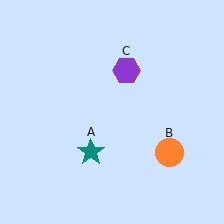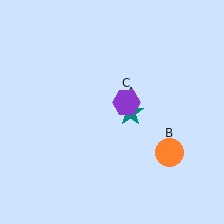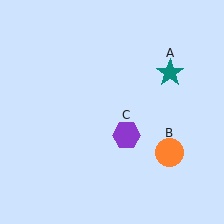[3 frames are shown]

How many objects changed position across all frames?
2 objects changed position: teal star (object A), purple hexagon (object C).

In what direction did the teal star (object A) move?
The teal star (object A) moved up and to the right.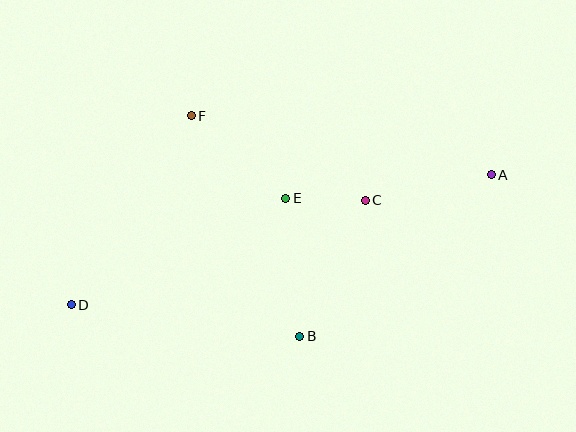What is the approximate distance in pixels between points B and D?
The distance between B and D is approximately 231 pixels.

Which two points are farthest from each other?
Points A and D are farthest from each other.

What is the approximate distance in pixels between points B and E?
The distance between B and E is approximately 139 pixels.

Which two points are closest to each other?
Points C and E are closest to each other.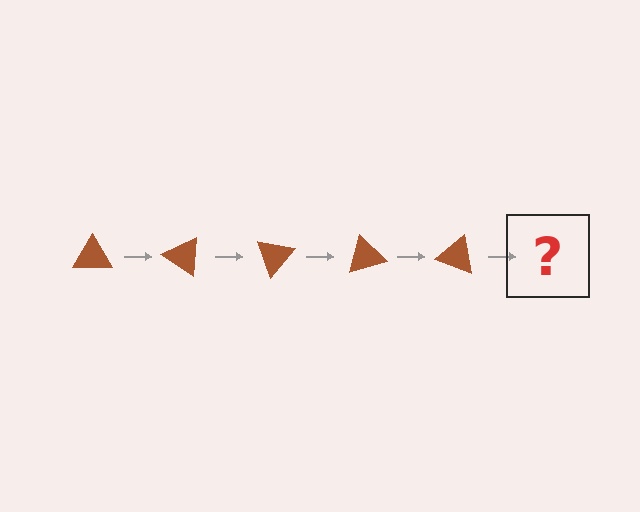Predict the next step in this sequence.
The next step is a brown triangle rotated 175 degrees.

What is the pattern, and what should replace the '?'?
The pattern is that the triangle rotates 35 degrees each step. The '?' should be a brown triangle rotated 175 degrees.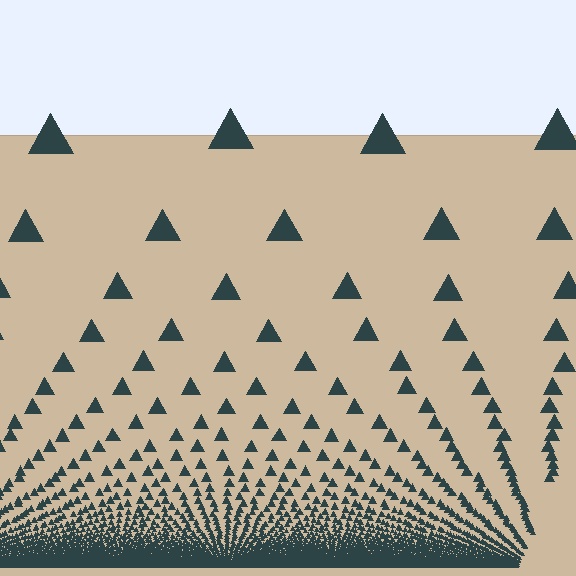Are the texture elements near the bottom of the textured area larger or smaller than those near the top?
Smaller. The gradient is inverted — elements near the bottom are smaller and denser.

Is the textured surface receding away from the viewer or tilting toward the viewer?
The surface appears to tilt toward the viewer. Texture elements get larger and sparser toward the top.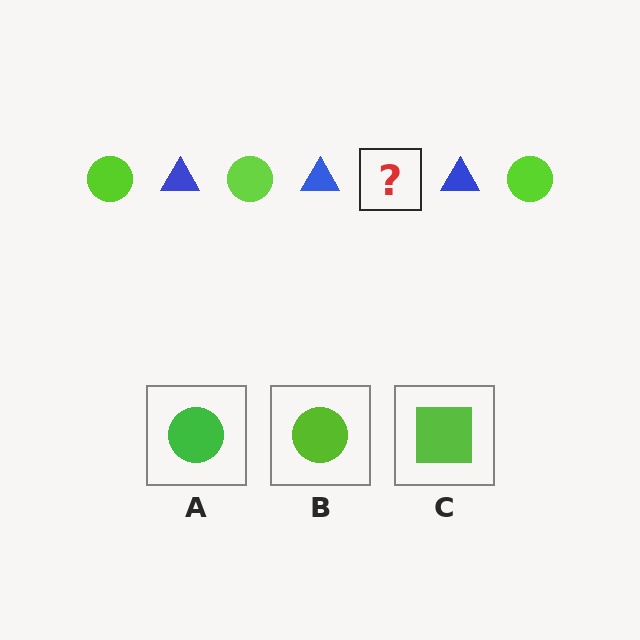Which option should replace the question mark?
Option B.